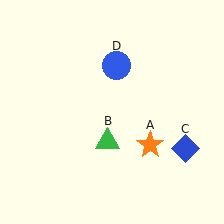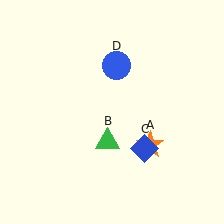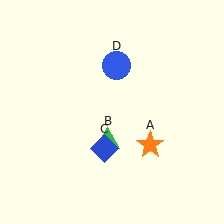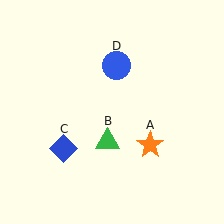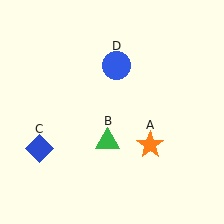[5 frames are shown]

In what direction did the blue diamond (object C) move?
The blue diamond (object C) moved left.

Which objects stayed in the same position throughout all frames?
Orange star (object A) and green triangle (object B) and blue circle (object D) remained stationary.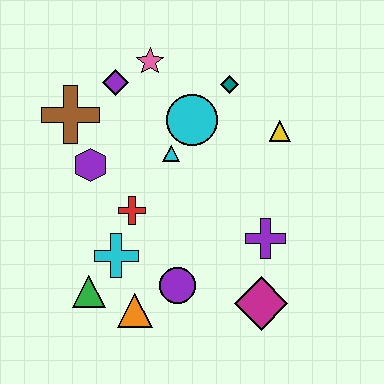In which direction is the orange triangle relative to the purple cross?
The orange triangle is to the left of the purple cross.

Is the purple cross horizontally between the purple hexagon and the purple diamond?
No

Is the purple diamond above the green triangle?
Yes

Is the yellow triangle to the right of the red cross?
Yes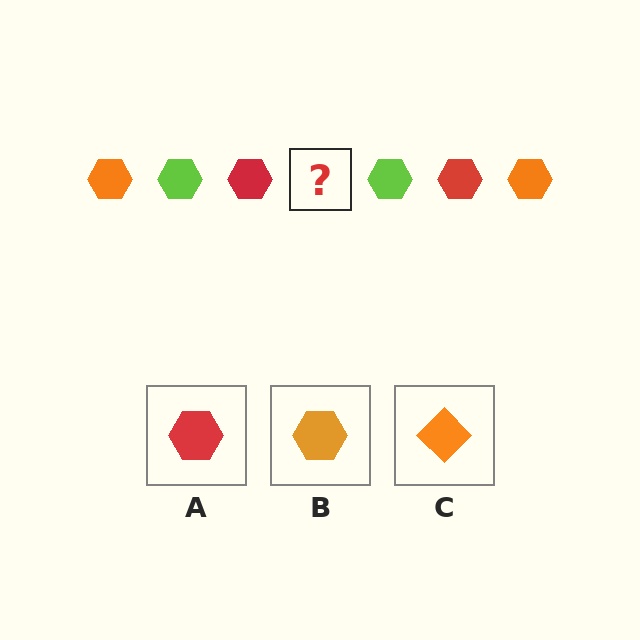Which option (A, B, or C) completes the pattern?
B.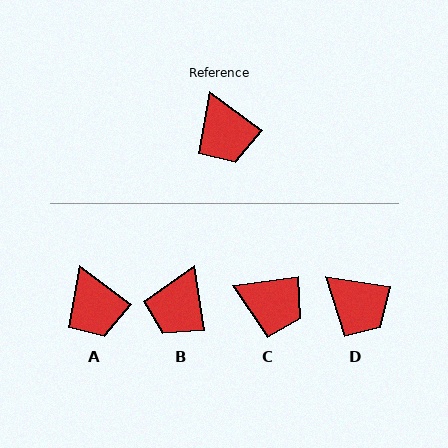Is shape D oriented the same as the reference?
No, it is off by about 27 degrees.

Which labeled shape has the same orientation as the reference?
A.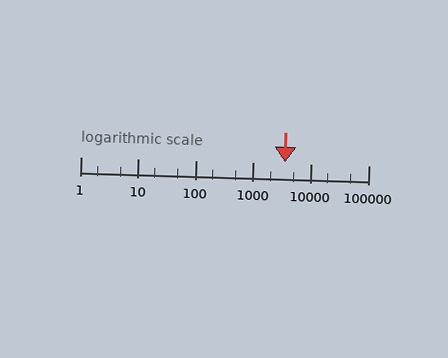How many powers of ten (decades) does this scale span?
The scale spans 5 decades, from 1 to 100000.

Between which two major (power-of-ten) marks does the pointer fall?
The pointer is between 1000 and 10000.